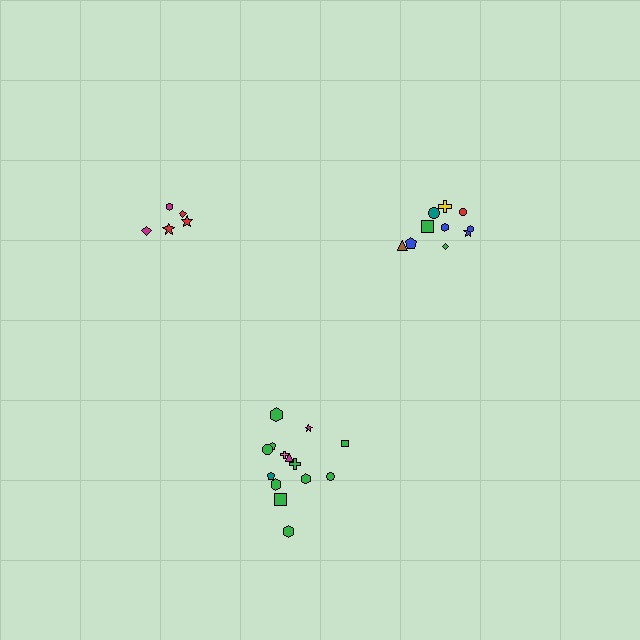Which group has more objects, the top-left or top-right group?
The top-right group.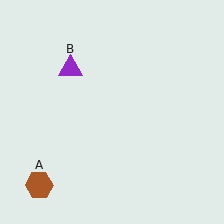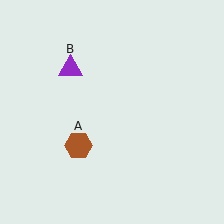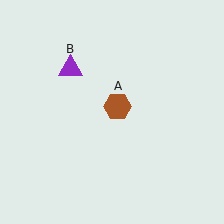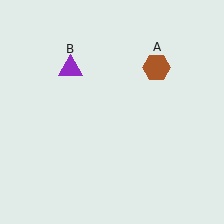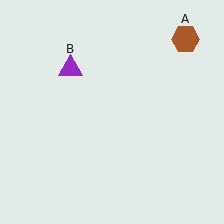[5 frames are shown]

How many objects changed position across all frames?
1 object changed position: brown hexagon (object A).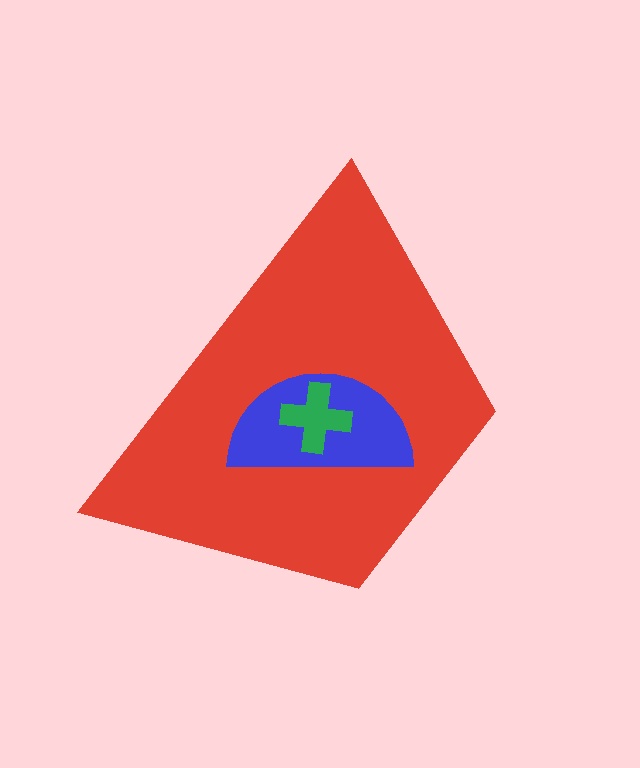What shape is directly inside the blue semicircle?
The green cross.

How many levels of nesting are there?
3.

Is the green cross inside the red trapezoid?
Yes.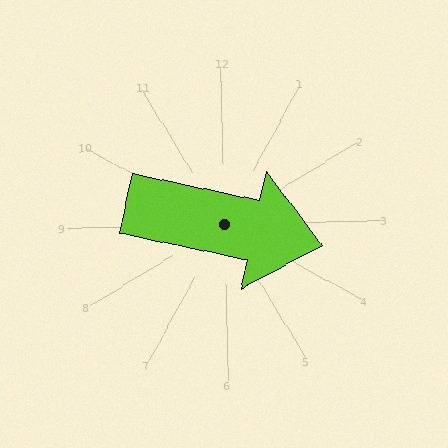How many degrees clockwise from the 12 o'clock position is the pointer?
Approximately 103 degrees.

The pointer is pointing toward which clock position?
Roughly 3 o'clock.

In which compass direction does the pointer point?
East.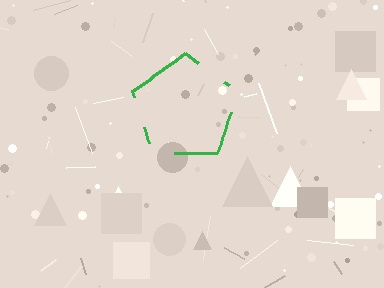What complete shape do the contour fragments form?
The contour fragments form a pentagon.